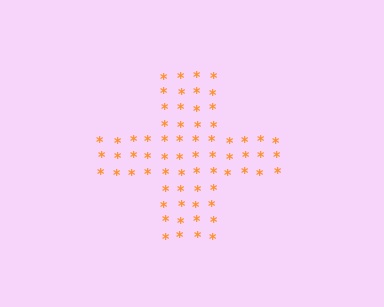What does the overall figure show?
The overall figure shows a cross.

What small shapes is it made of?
It is made of small asterisks.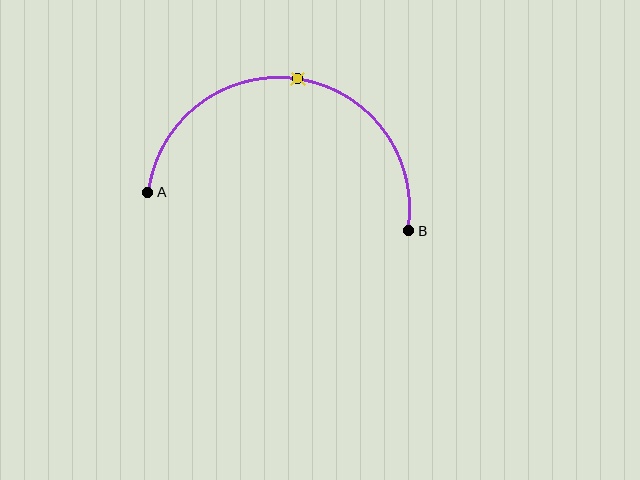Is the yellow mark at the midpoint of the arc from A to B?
Yes. The yellow mark lies on the arc at equal arc-length from both A and B — it is the arc midpoint.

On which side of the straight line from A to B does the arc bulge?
The arc bulges above the straight line connecting A and B.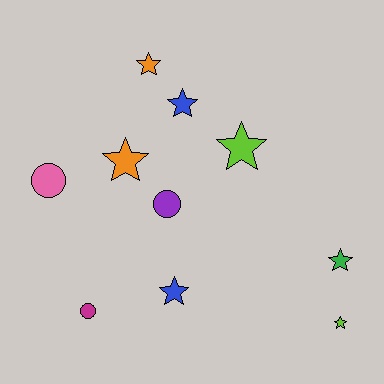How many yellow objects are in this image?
There are no yellow objects.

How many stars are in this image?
There are 7 stars.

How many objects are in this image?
There are 10 objects.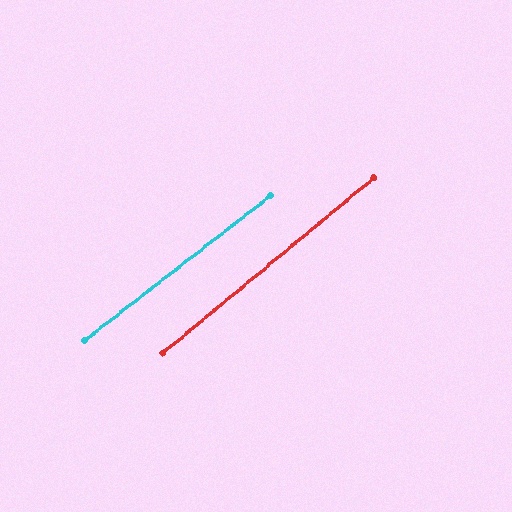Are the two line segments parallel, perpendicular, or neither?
Parallel — their directions differ by only 1.8°.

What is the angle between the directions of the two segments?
Approximately 2 degrees.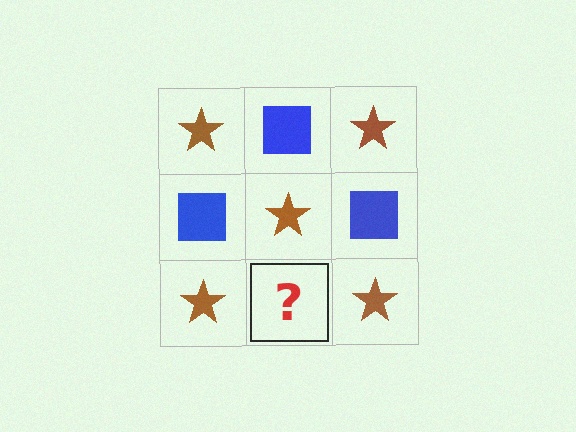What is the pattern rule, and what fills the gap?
The rule is that it alternates brown star and blue square in a checkerboard pattern. The gap should be filled with a blue square.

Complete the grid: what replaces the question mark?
The question mark should be replaced with a blue square.